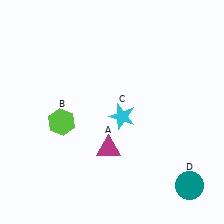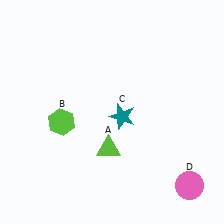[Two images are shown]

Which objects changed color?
A changed from magenta to lime. C changed from cyan to teal. D changed from teal to pink.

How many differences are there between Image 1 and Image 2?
There are 3 differences between the two images.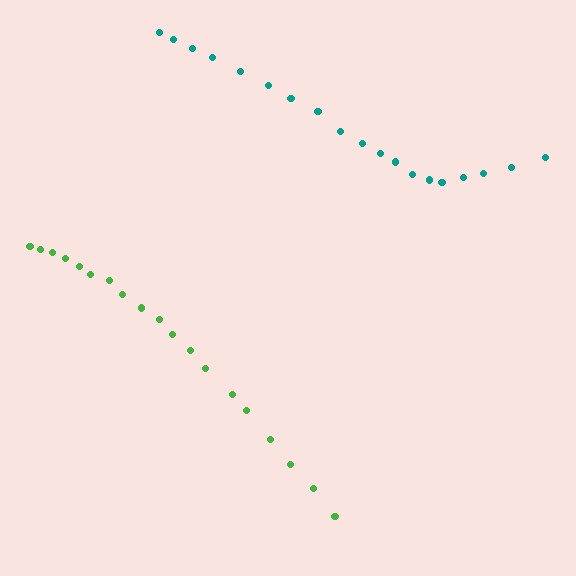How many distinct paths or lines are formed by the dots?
There are 2 distinct paths.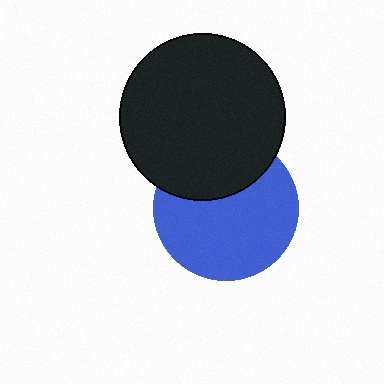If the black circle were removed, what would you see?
You would see the complete blue circle.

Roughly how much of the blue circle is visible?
Most of it is visible (roughly 68%).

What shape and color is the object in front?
The object in front is a black circle.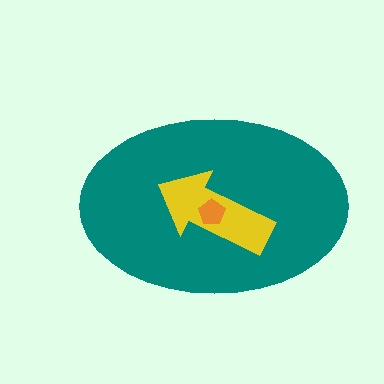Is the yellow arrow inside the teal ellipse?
Yes.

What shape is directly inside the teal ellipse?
The yellow arrow.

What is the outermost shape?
The teal ellipse.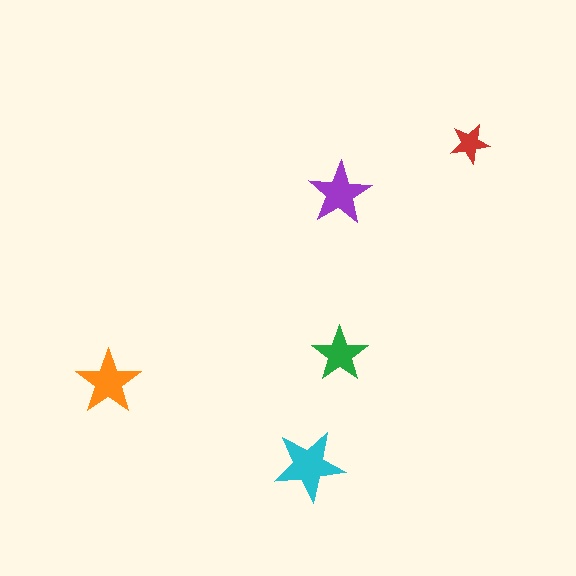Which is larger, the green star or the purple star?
The purple one.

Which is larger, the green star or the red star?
The green one.